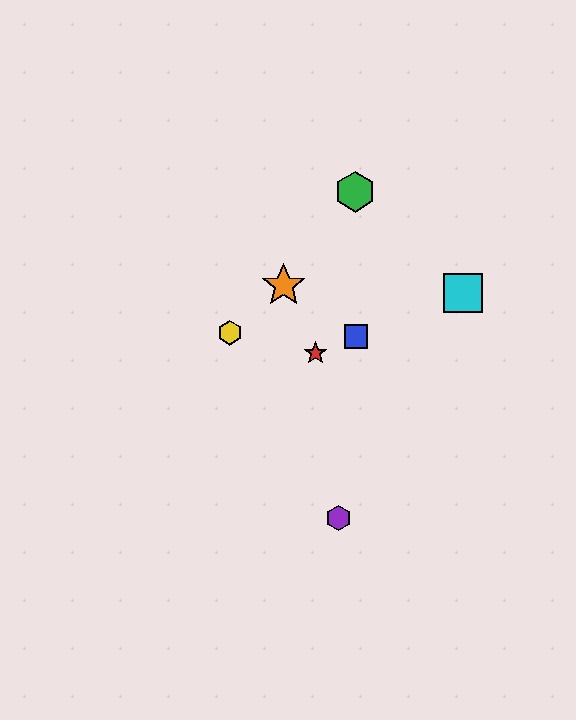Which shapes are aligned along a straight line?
The red star, the blue square, the cyan square are aligned along a straight line.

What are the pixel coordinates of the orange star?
The orange star is at (284, 286).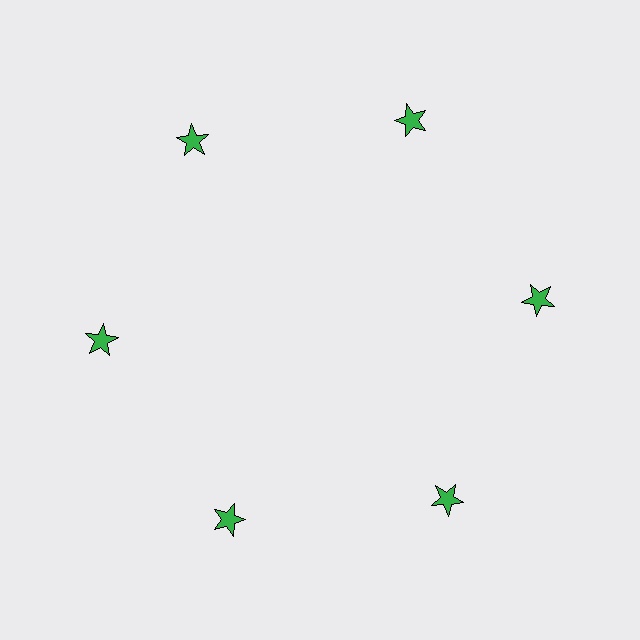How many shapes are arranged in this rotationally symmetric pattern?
There are 6 shapes, arranged in 6 groups of 1.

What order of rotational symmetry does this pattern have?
This pattern has 6-fold rotational symmetry.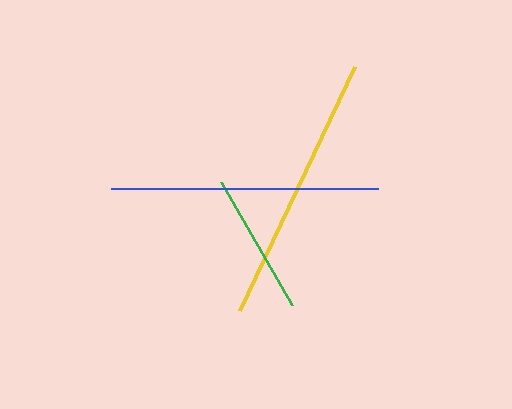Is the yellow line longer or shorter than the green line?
The yellow line is longer than the green line.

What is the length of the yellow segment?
The yellow segment is approximately 270 pixels long.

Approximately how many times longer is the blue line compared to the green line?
The blue line is approximately 1.9 times the length of the green line.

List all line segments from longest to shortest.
From longest to shortest: yellow, blue, green.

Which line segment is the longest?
The yellow line is the longest at approximately 270 pixels.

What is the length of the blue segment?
The blue segment is approximately 266 pixels long.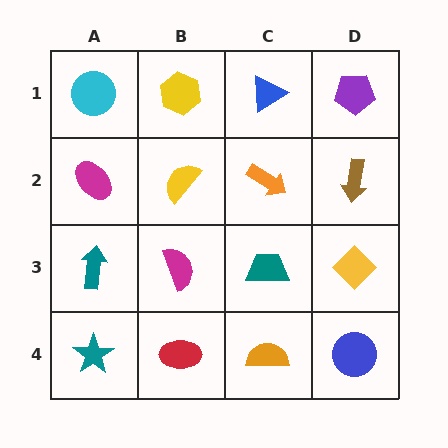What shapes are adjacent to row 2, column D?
A purple pentagon (row 1, column D), a yellow diamond (row 3, column D), an orange arrow (row 2, column C).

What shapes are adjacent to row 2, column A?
A cyan circle (row 1, column A), a teal arrow (row 3, column A), a yellow semicircle (row 2, column B).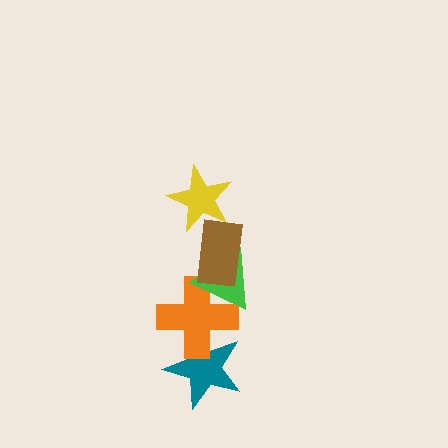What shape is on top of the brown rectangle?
The yellow star is on top of the brown rectangle.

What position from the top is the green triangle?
The green triangle is 3rd from the top.